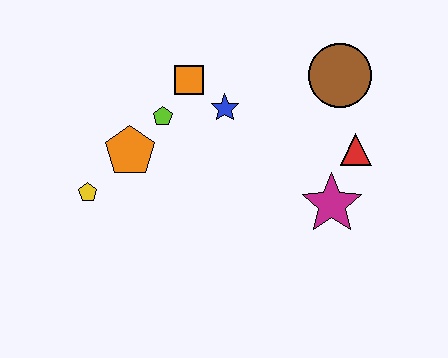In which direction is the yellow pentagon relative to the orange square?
The yellow pentagon is below the orange square.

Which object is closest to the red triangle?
The magenta star is closest to the red triangle.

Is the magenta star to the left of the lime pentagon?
No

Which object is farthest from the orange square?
The magenta star is farthest from the orange square.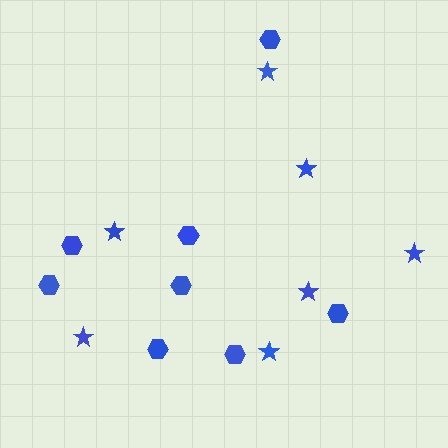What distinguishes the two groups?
There are 2 groups: one group of stars (7) and one group of hexagons (8).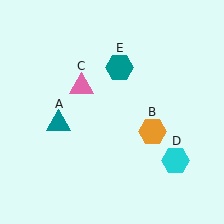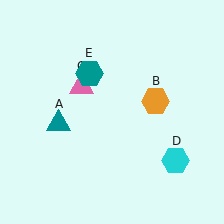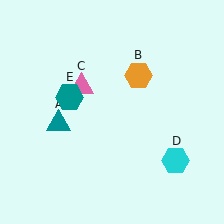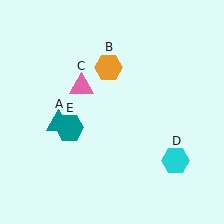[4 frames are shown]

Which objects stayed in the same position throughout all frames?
Teal triangle (object A) and pink triangle (object C) and cyan hexagon (object D) remained stationary.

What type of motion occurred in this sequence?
The orange hexagon (object B), teal hexagon (object E) rotated counterclockwise around the center of the scene.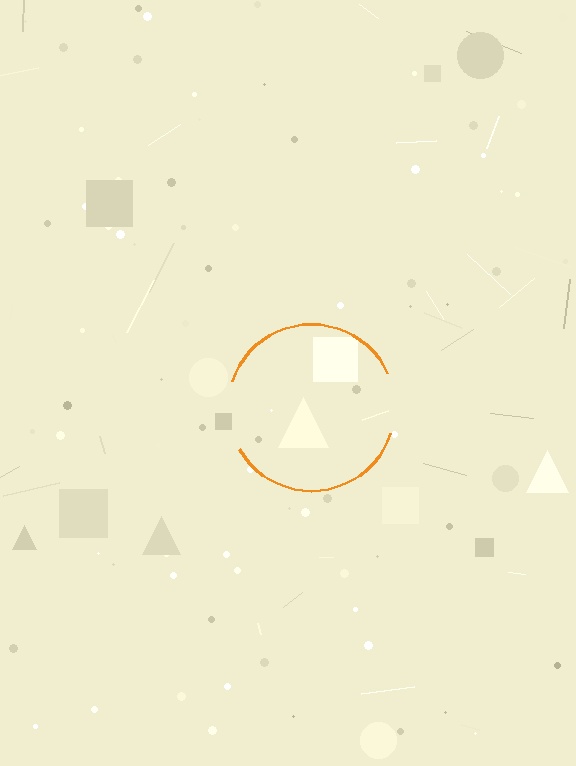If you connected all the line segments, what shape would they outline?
They would outline a circle.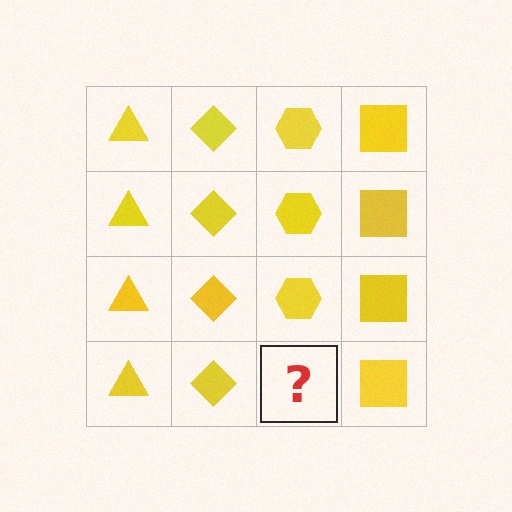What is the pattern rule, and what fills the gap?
The rule is that each column has a consistent shape. The gap should be filled with a yellow hexagon.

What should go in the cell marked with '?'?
The missing cell should contain a yellow hexagon.